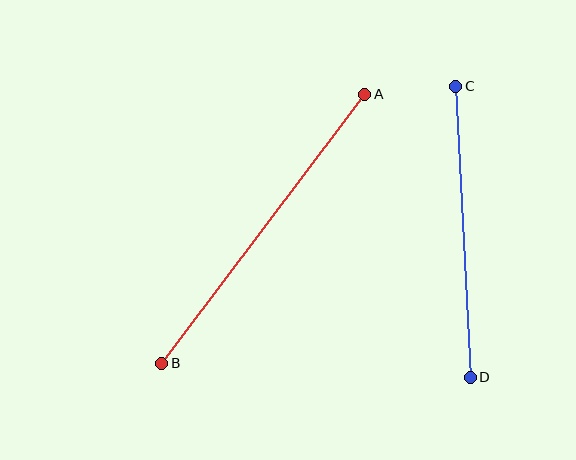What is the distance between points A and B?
The distance is approximately 337 pixels.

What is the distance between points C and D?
The distance is approximately 291 pixels.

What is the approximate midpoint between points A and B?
The midpoint is at approximately (263, 229) pixels.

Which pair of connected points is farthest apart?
Points A and B are farthest apart.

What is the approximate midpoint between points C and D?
The midpoint is at approximately (463, 232) pixels.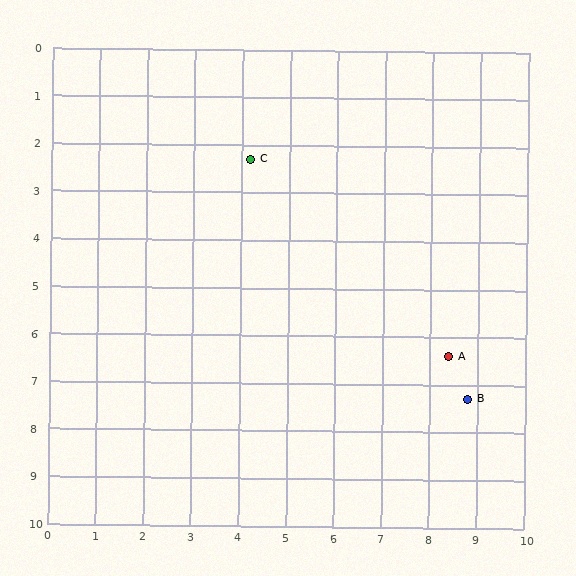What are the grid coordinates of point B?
Point B is at approximately (8.8, 7.3).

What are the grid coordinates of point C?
Point C is at approximately (4.2, 2.3).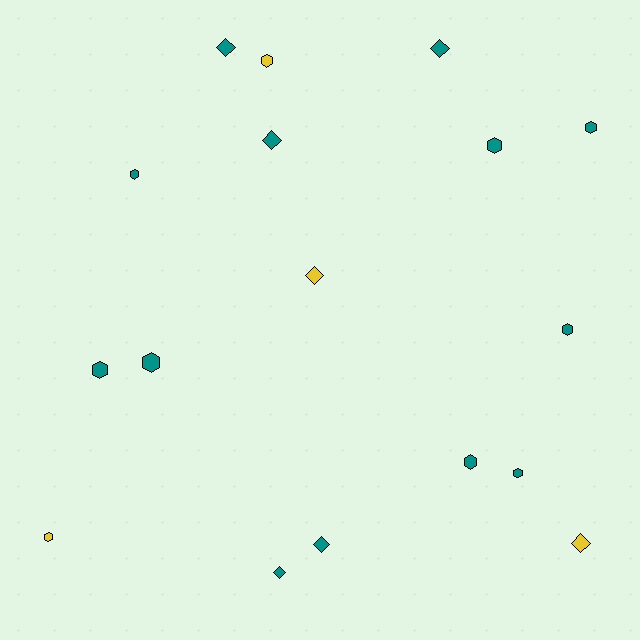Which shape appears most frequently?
Hexagon, with 10 objects.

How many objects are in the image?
There are 17 objects.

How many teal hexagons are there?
There are 8 teal hexagons.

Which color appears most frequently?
Teal, with 13 objects.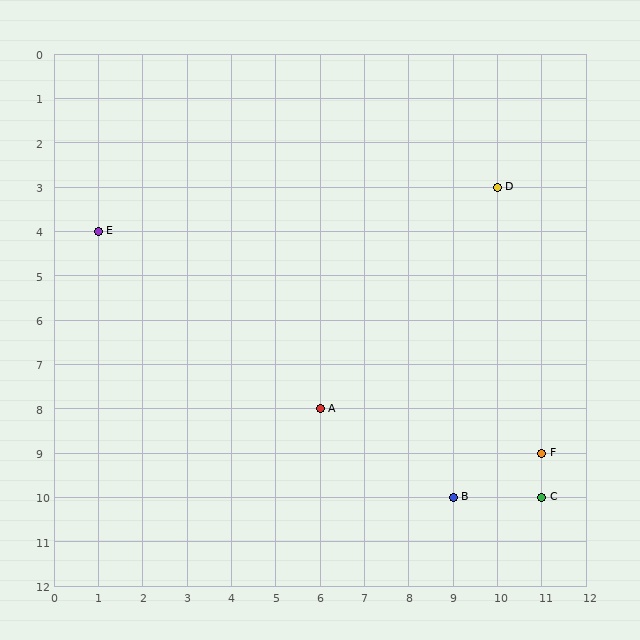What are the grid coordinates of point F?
Point F is at grid coordinates (11, 9).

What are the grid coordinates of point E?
Point E is at grid coordinates (1, 4).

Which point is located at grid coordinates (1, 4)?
Point E is at (1, 4).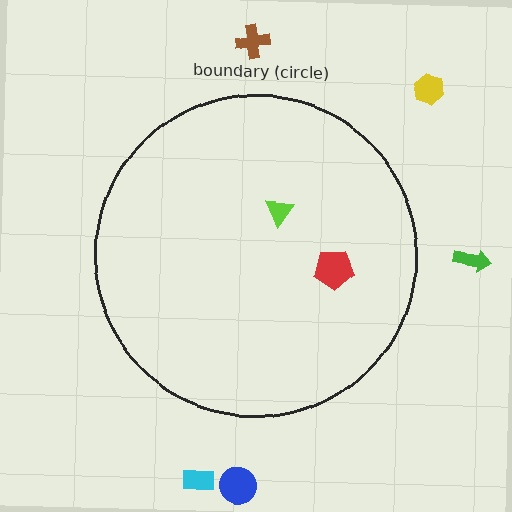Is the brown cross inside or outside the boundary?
Outside.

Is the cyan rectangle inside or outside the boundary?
Outside.